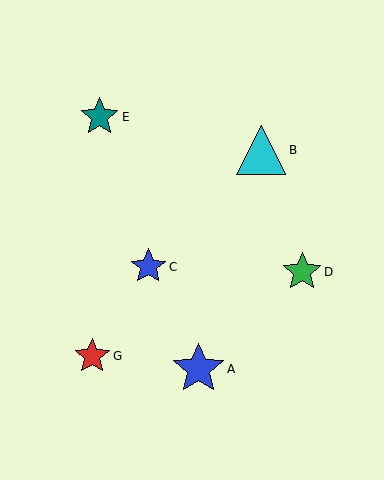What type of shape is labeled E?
Shape E is a teal star.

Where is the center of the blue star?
The center of the blue star is at (148, 267).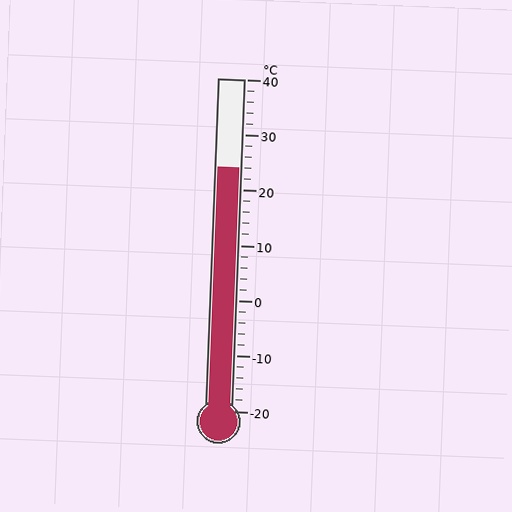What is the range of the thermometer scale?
The thermometer scale ranges from -20°C to 40°C.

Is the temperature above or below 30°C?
The temperature is below 30°C.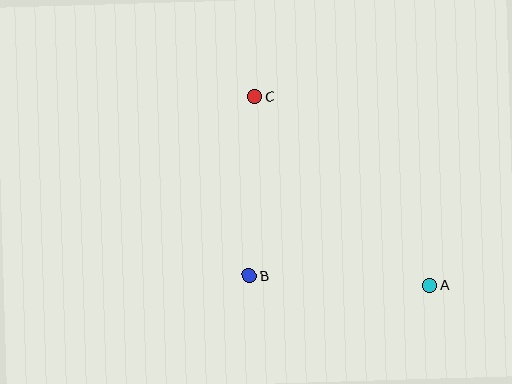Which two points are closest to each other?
Points B and C are closest to each other.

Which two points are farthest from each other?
Points A and C are farthest from each other.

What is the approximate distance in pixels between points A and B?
The distance between A and B is approximately 181 pixels.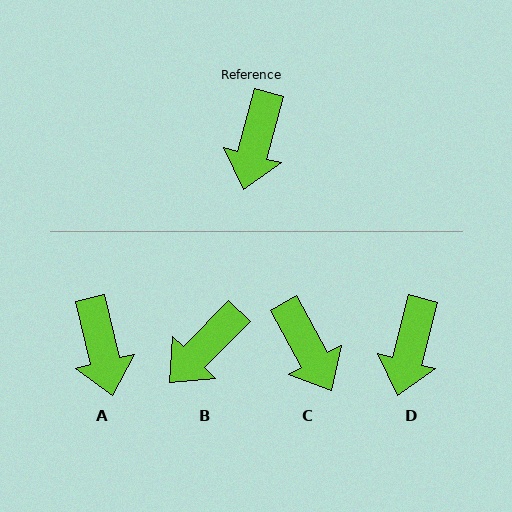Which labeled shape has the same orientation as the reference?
D.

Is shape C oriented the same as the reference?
No, it is off by about 44 degrees.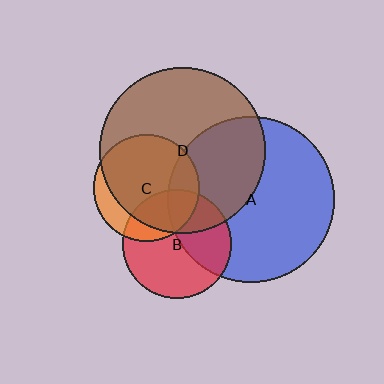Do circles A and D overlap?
Yes.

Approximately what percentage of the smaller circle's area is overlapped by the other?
Approximately 40%.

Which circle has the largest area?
Circle A (blue).